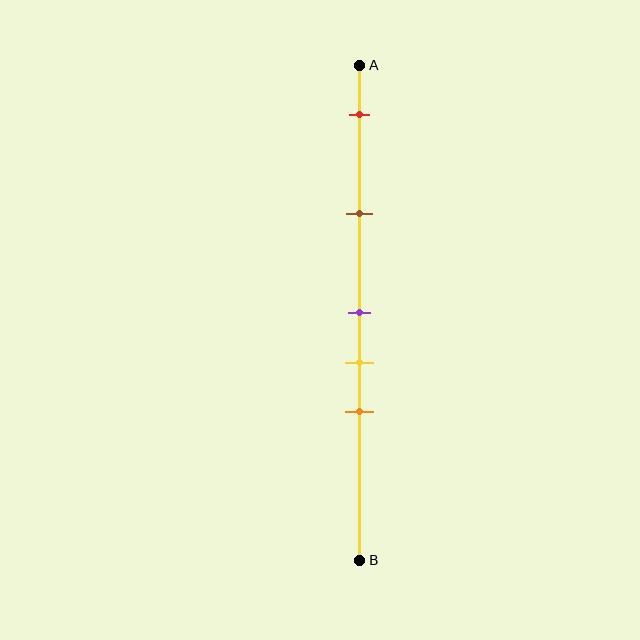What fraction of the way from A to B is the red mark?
The red mark is approximately 10% (0.1) of the way from A to B.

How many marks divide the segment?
There are 5 marks dividing the segment.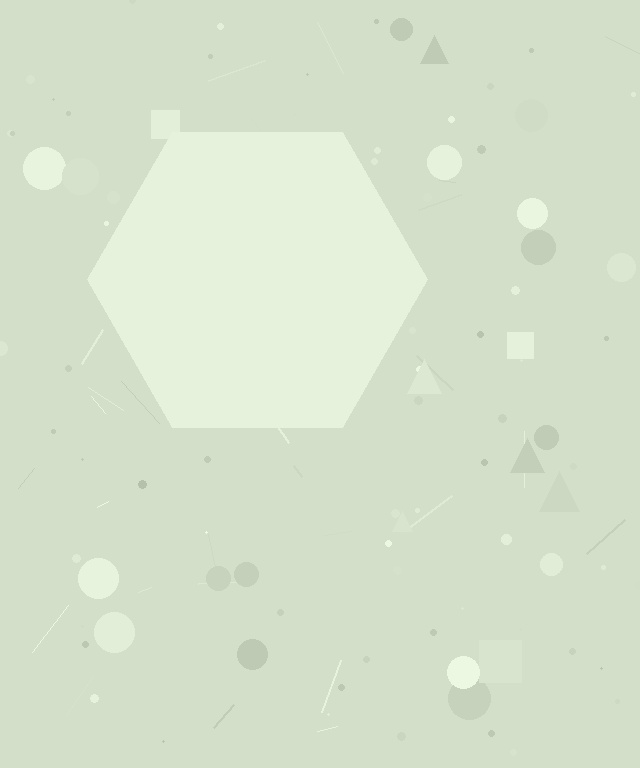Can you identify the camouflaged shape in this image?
The camouflaged shape is a hexagon.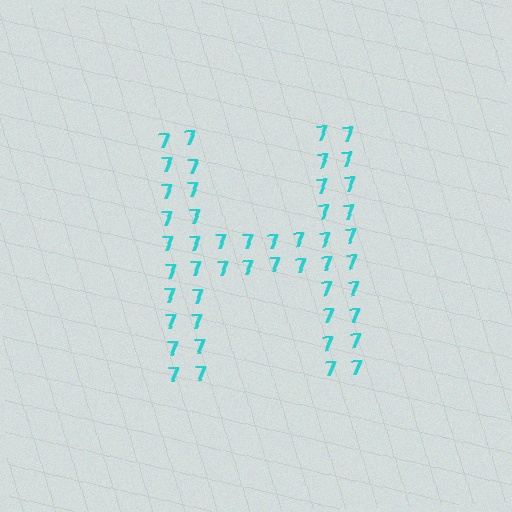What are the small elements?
The small elements are digit 7's.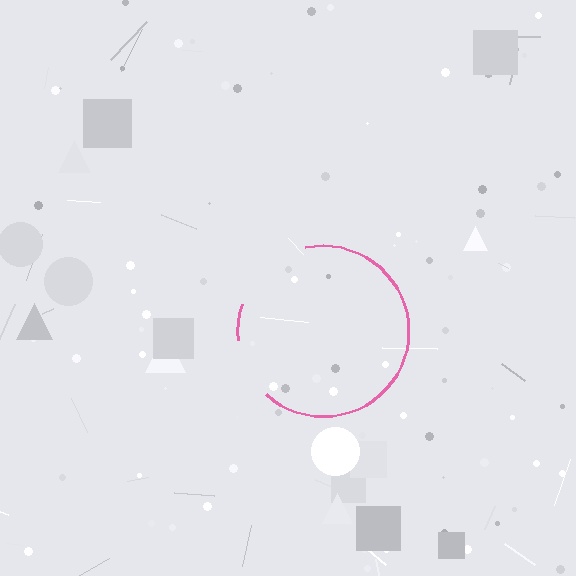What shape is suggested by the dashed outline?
The dashed outline suggests a circle.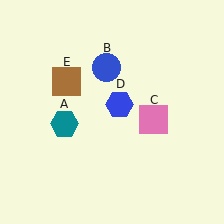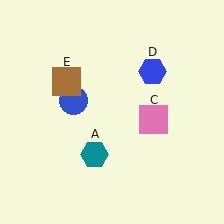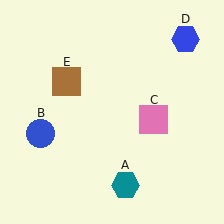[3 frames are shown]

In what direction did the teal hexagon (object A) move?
The teal hexagon (object A) moved down and to the right.